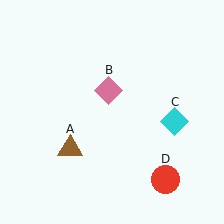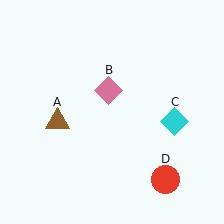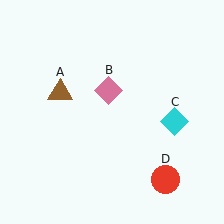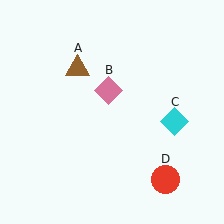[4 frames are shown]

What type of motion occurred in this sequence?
The brown triangle (object A) rotated clockwise around the center of the scene.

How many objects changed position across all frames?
1 object changed position: brown triangle (object A).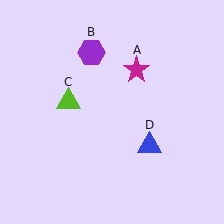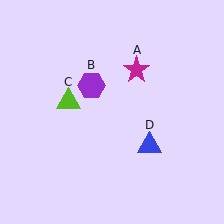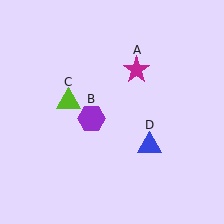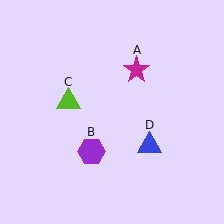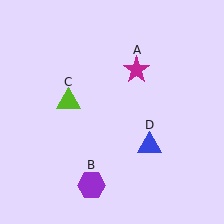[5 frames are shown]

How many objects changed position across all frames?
1 object changed position: purple hexagon (object B).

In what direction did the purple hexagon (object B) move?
The purple hexagon (object B) moved down.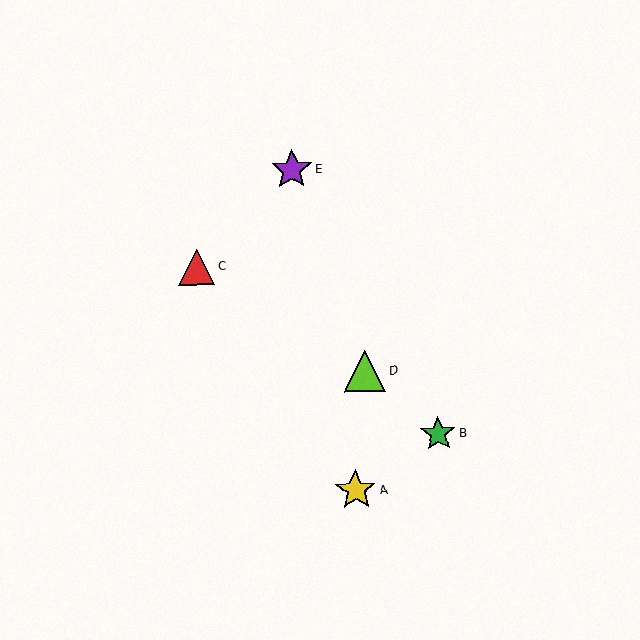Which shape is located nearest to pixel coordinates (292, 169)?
The purple star (labeled E) at (292, 170) is nearest to that location.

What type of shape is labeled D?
Shape D is a lime triangle.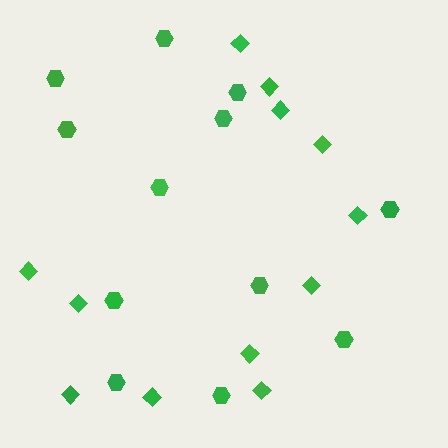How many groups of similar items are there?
There are 2 groups: one group of diamonds (12) and one group of hexagons (12).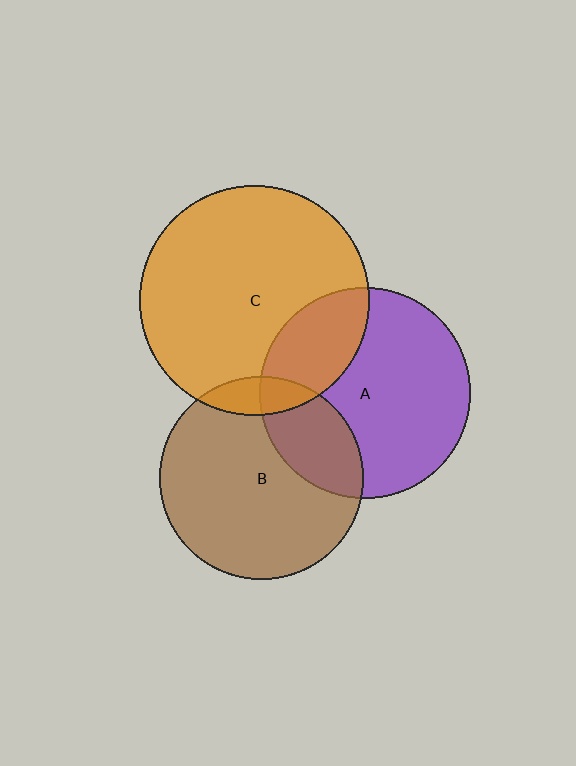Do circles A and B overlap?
Yes.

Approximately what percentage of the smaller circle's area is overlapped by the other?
Approximately 25%.